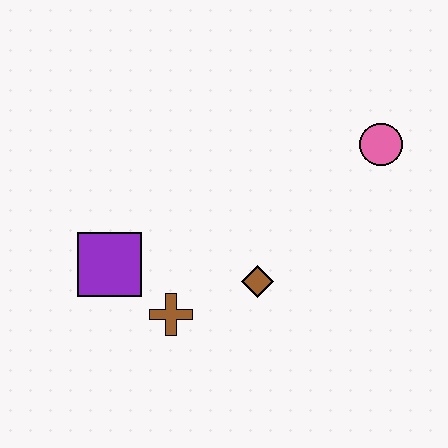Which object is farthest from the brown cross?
The pink circle is farthest from the brown cross.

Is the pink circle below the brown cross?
No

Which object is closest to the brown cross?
The purple square is closest to the brown cross.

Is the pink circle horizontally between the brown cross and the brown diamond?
No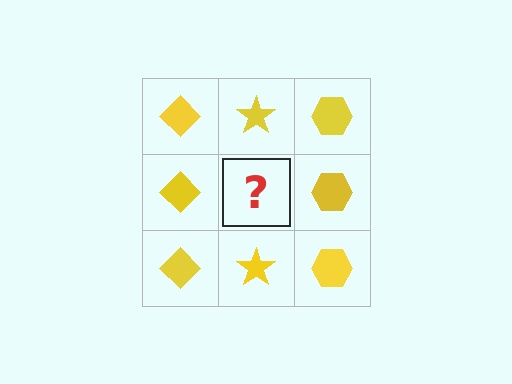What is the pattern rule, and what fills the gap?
The rule is that each column has a consistent shape. The gap should be filled with a yellow star.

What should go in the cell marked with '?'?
The missing cell should contain a yellow star.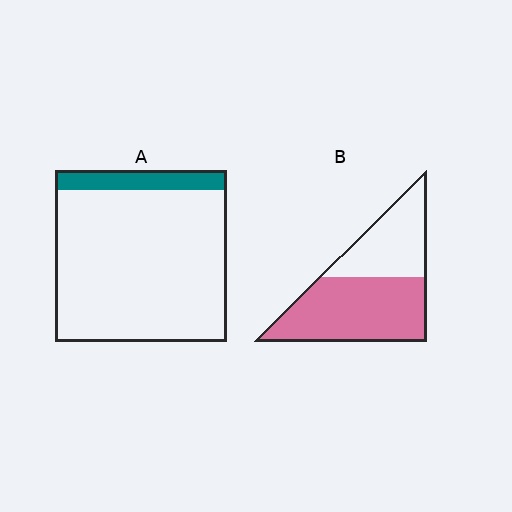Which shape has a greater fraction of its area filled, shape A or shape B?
Shape B.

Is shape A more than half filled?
No.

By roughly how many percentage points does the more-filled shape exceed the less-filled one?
By roughly 50 percentage points (B over A).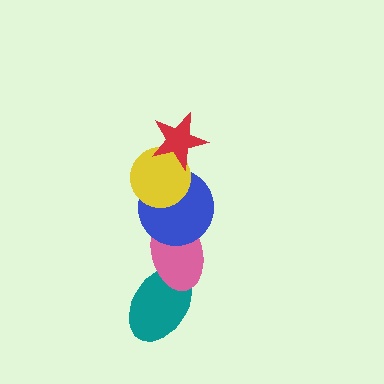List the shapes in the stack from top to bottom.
From top to bottom: the red star, the yellow circle, the blue circle, the pink ellipse, the teal ellipse.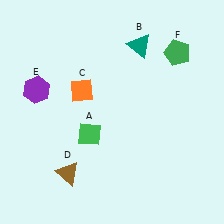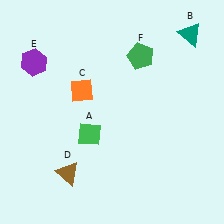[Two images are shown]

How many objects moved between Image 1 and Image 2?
3 objects moved between the two images.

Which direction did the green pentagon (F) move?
The green pentagon (F) moved left.